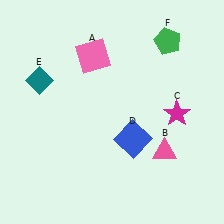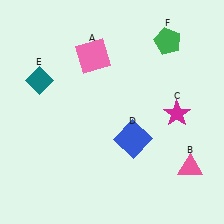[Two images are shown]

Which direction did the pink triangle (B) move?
The pink triangle (B) moved right.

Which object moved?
The pink triangle (B) moved right.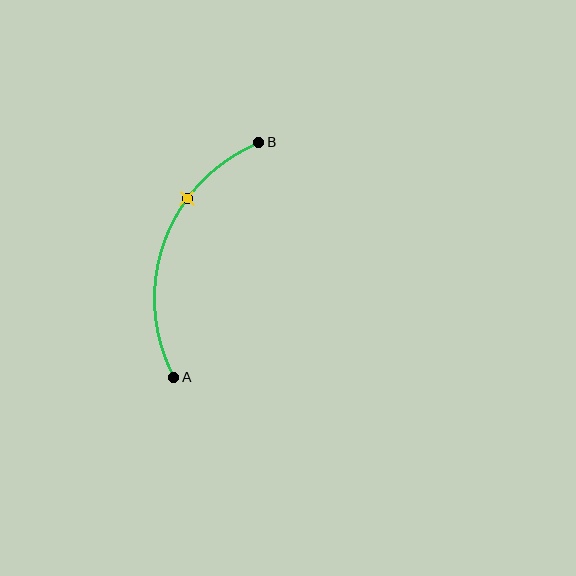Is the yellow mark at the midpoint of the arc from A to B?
No. The yellow mark lies on the arc but is closer to endpoint B. The arc midpoint would be at the point on the curve equidistant along the arc from both A and B.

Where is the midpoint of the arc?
The arc midpoint is the point on the curve farthest from the straight line joining A and B. It sits to the left of that line.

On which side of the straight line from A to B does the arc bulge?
The arc bulges to the left of the straight line connecting A and B.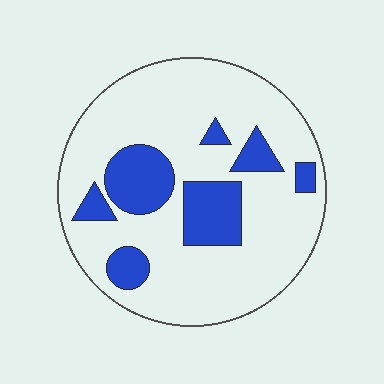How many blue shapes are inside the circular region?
7.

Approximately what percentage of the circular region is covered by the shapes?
Approximately 20%.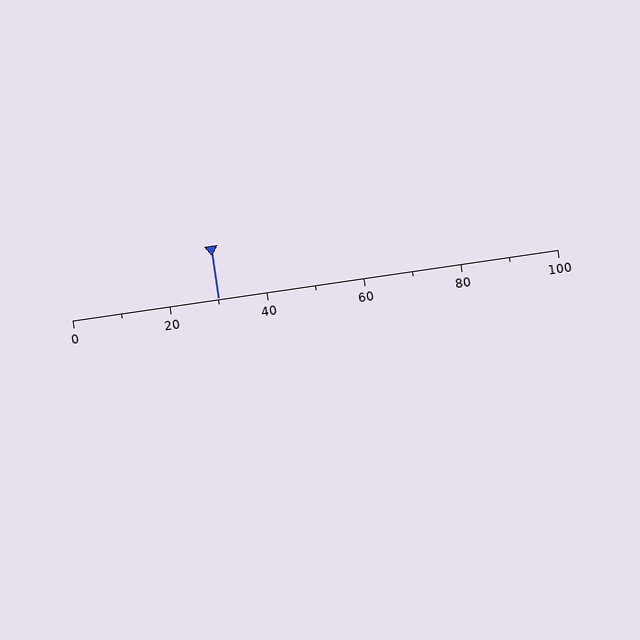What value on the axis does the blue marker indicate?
The marker indicates approximately 30.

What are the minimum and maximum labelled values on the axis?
The axis runs from 0 to 100.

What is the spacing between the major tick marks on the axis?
The major ticks are spaced 20 apart.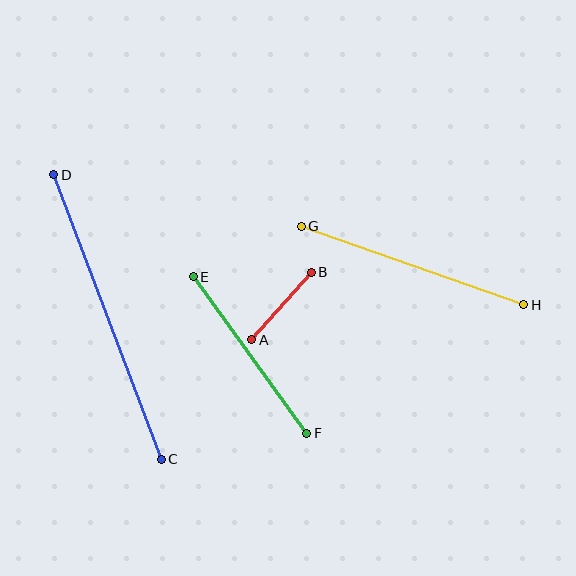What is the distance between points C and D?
The distance is approximately 304 pixels.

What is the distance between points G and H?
The distance is approximately 235 pixels.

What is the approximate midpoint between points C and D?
The midpoint is at approximately (108, 317) pixels.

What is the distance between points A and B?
The distance is approximately 90 pixels.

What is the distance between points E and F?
The distance is approximately 193 pixels.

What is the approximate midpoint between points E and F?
The midpoint is at approximately (250, 355) pixels.